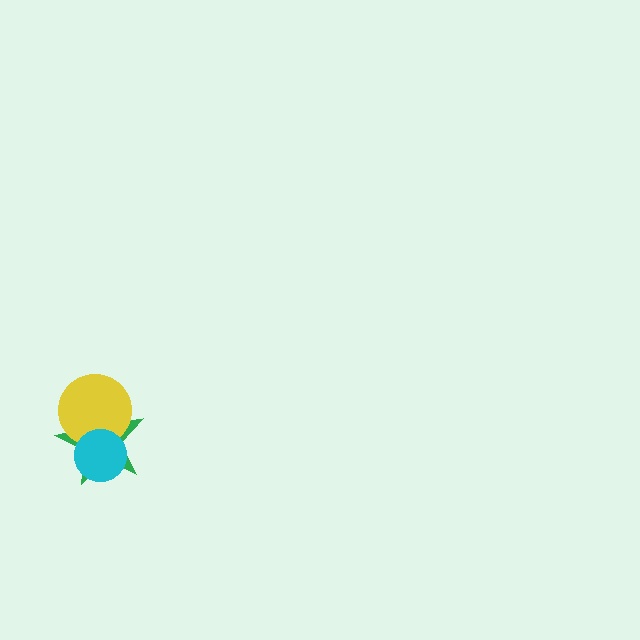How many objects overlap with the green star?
2 objects overlap with the green star.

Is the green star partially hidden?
Yes, it is partially covered by another shape.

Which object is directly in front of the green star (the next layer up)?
The yellow circle is directly in front of the green star.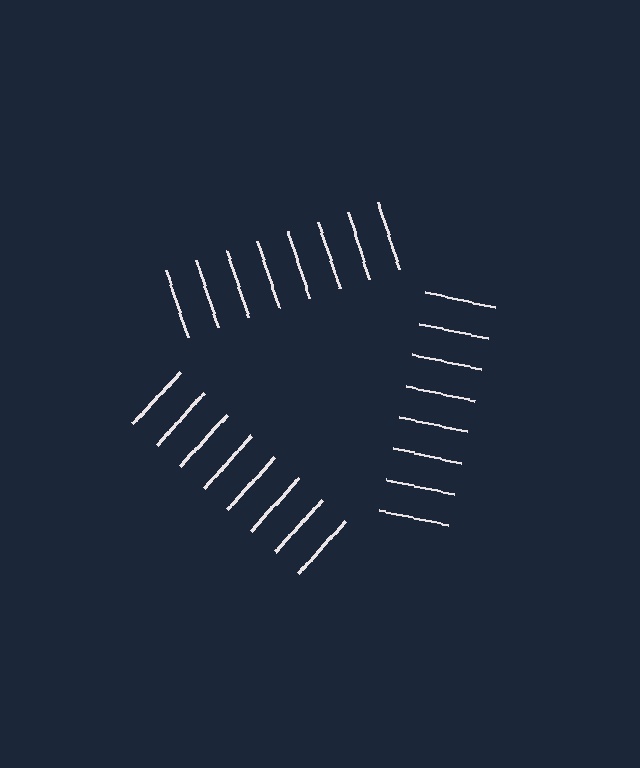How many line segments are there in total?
24 — 8 along each of the 3 edges.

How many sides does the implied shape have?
3 sides — the line-ends trace a triangle.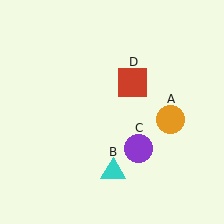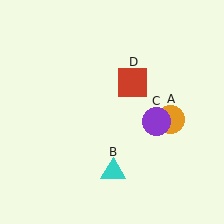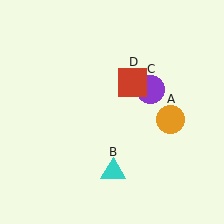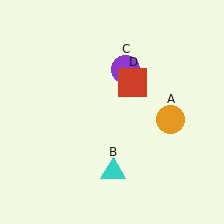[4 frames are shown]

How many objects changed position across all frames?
1 object changed position: purple circle (object C).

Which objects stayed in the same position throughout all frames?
Orange circle (object A) and cyan triangle (object B) and red square (object D) remained stationary.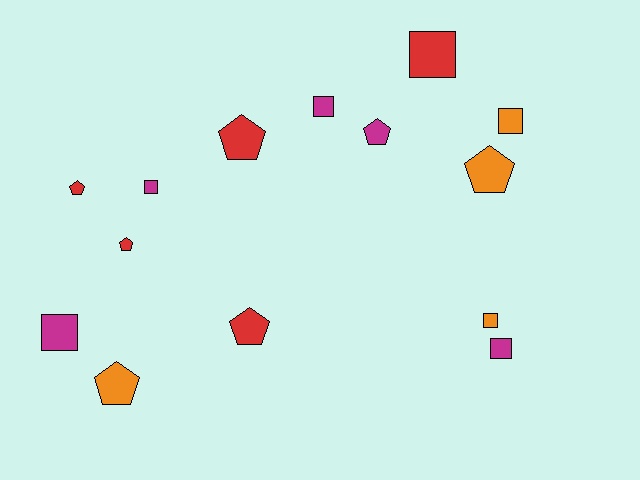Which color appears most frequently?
Red, with 5 objects.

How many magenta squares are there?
There are 4 magenta squares.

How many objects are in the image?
There are 14 objects.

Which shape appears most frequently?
Square, with 7 objects.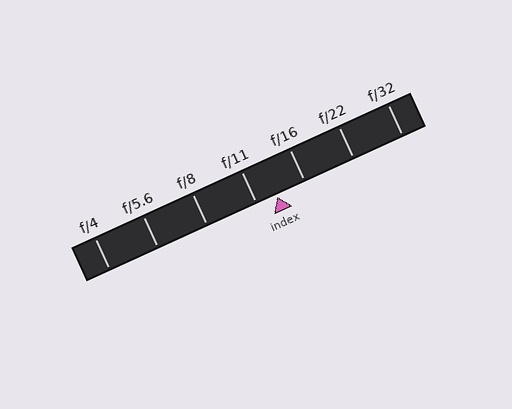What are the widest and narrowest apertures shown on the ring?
The widest aperture shown is f/4 and the narrowest is f/32.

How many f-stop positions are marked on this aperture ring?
There are 7 f-stop positions marked.